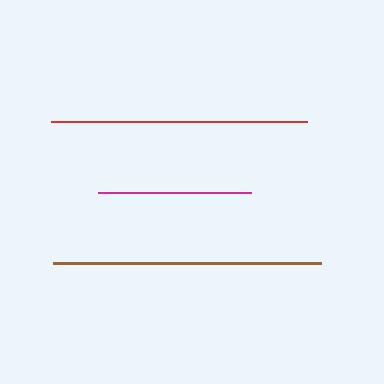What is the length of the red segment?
The red segment is approximately 257 pixels long.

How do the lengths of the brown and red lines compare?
The brown and red lines are approximately the same length.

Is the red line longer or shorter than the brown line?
The brown line is longer than the red line.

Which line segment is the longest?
The brown line is the longest at approximately 269 pixels.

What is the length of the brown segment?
The brown segment is approximately 269 pixels long.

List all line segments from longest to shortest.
From longest to shortest: brown, red, magenta.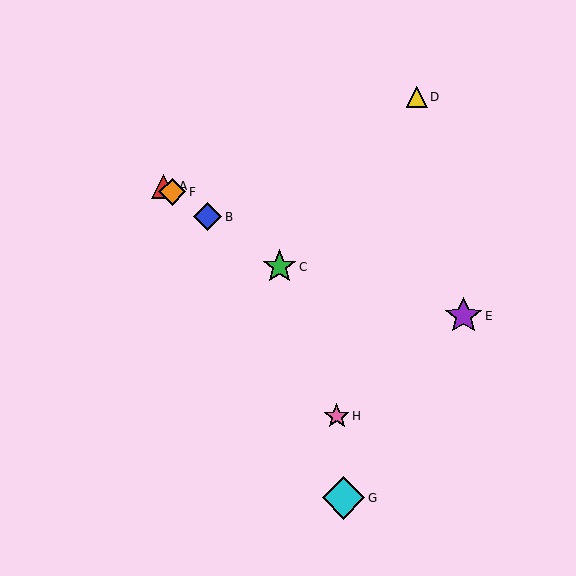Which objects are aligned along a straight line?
Objects A, B, C, F are aligned along a straight line.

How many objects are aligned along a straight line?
4 objects (A, B, C, F) are aligned along a straight line.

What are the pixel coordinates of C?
Object C is at (280, 267).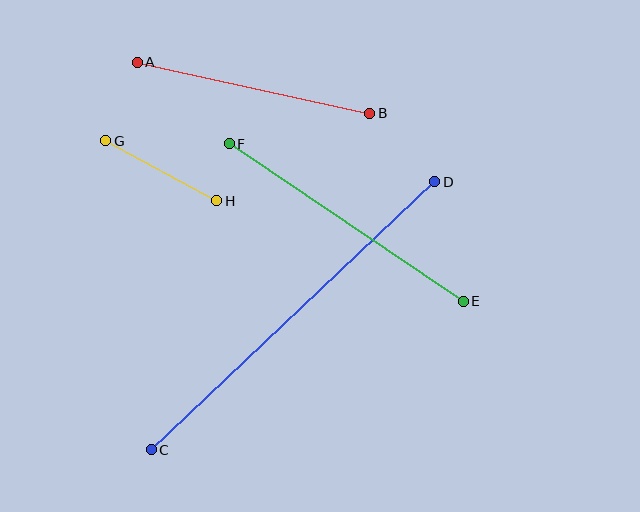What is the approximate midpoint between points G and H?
The midpoint is at approximately (161, 171) pixels.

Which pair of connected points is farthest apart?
Points C and D are farthest apart.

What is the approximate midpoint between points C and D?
The midpoint is at approximately (293, 316) pixels.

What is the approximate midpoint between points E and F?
The midpoint is at approximately (346, 223) pixels.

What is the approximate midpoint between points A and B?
The midpoint is at approximately (253, 88) pixels.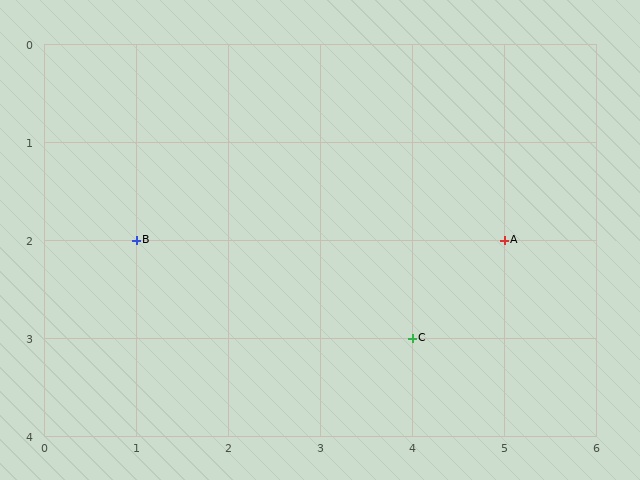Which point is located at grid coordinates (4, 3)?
Point C is at (4, 3).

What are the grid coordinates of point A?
Point A is at grid coordinates (5, 2).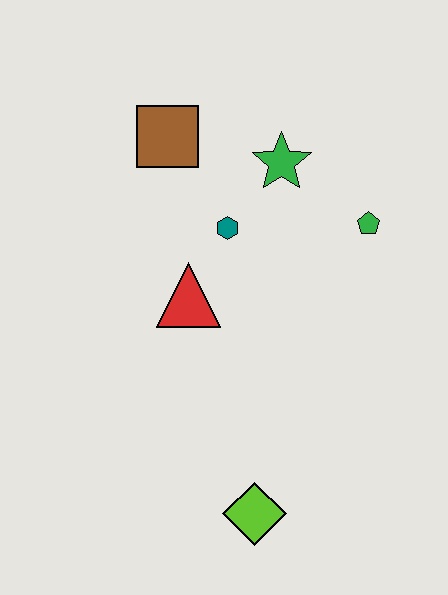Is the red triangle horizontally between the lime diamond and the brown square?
Yes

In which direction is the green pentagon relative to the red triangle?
The green pentagon is to the right of the red triangle.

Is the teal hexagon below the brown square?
Yes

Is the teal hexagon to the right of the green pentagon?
No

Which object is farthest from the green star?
The lime diamond is farthest from the green star.